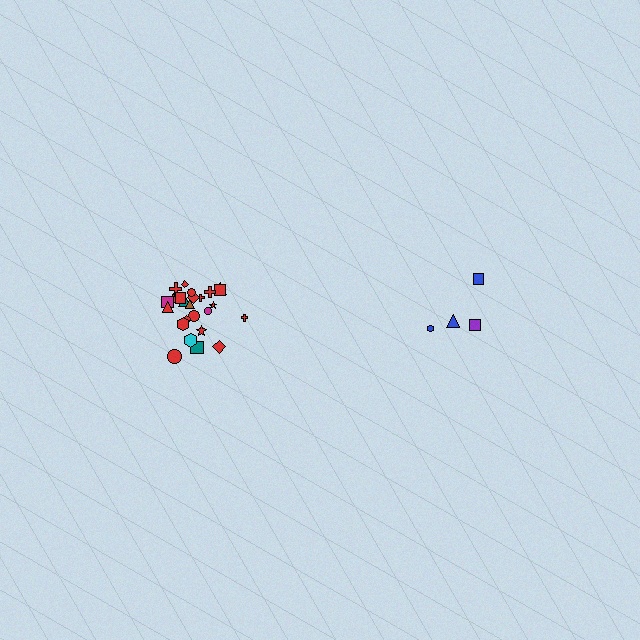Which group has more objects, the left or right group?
The left group.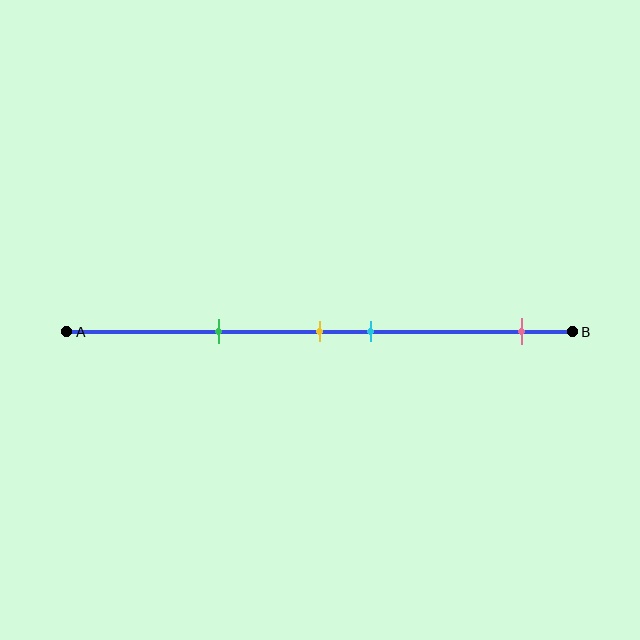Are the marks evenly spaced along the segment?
No, the marks are not evenly spaced.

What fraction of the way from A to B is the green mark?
The green mark is approximately 30% (0.3) of the way from A to B.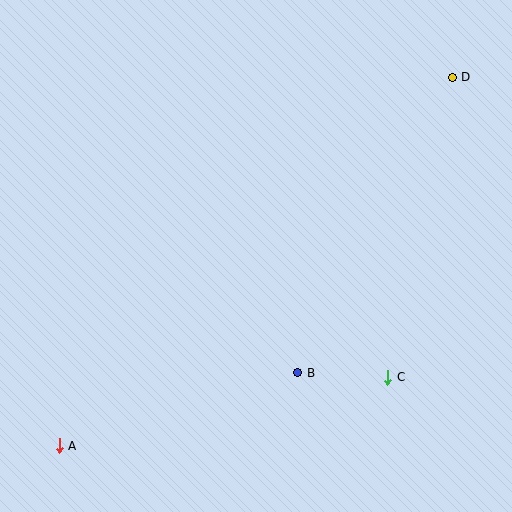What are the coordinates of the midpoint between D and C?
The midpoint between D and C is at (420, 227).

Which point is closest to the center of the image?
Point B at (298, 373) is closest to the center.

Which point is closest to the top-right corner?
Point D is closest to the top-right corner.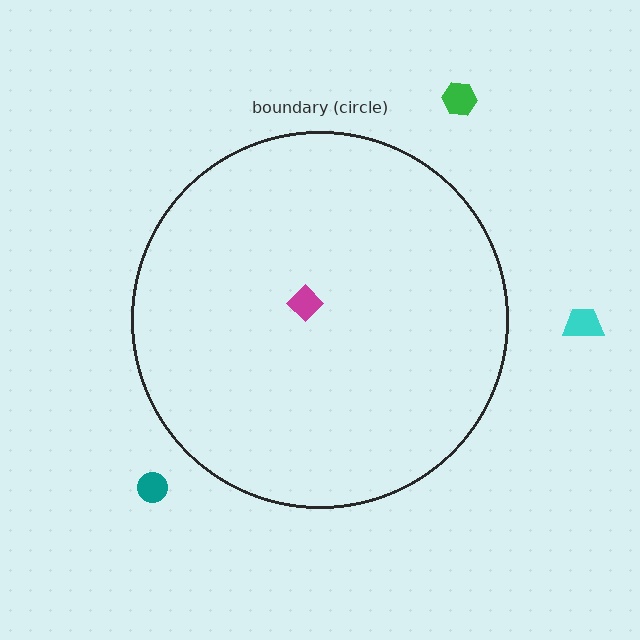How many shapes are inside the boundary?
1 inside, 3 outside.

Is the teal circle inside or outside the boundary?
Outside.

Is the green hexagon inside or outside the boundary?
Outside.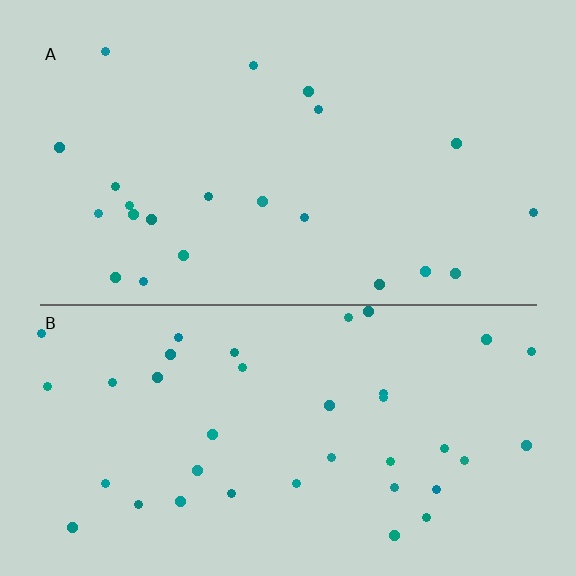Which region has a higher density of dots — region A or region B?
B (the bottom).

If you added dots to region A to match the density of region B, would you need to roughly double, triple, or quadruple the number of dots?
Approximately double.